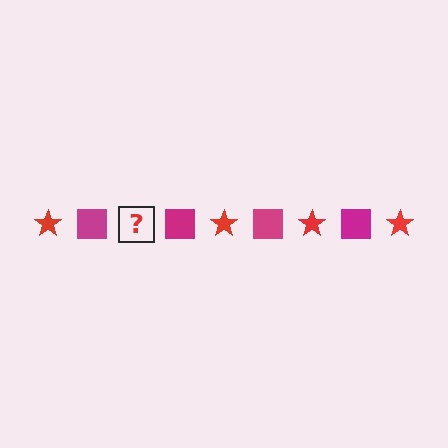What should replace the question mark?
The question mark should be replaced with a red star.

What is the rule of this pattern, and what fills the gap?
The rule is that the pattern alternates between red star and magenta square. The gap should be filled with a red star.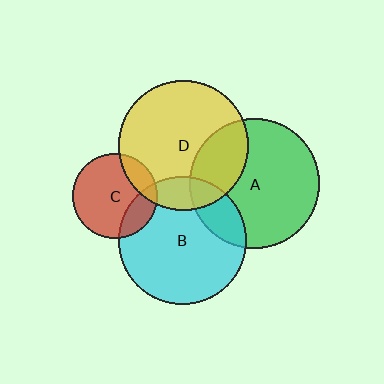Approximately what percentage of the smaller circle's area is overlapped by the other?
Approximately 15%.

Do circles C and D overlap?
Yes.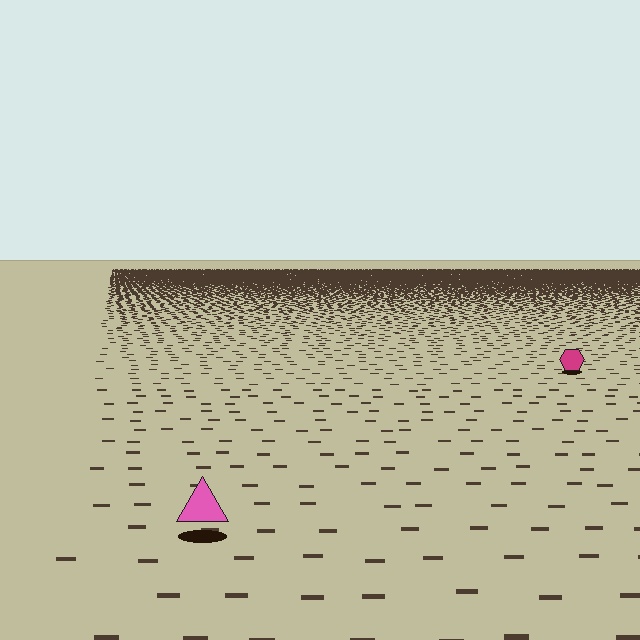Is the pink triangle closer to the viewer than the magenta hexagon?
Yes. The pink triangle is closer — you can tell from the texture gradient: the ground texture is coarser near it.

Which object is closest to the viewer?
The pink triangle is closest. The texture marks near it are larger and more spread out.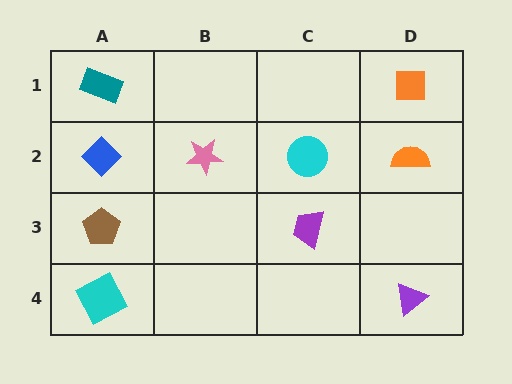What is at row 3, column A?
A brown pentagon.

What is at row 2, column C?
A cyan circle.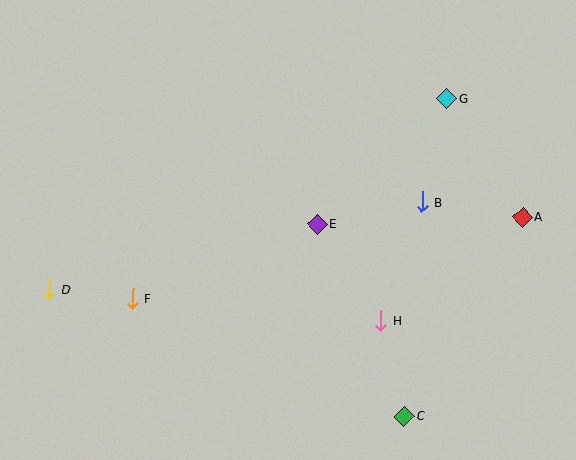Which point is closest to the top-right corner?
Point G is closest to the top-right corner.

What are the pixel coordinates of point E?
Point E is at (317, 224).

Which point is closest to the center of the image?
Point E at (317, 224) is closest to the center.